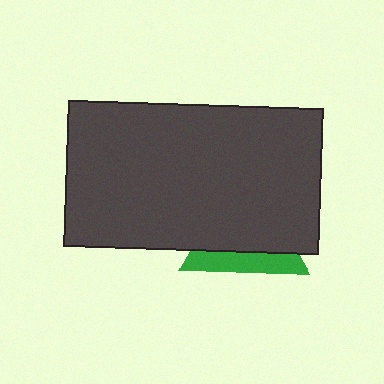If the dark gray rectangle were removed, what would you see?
You would see the complete green triangle.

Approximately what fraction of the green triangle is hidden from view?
Roughly 68% of the green triangle is hidden behind the dark gray rectangle.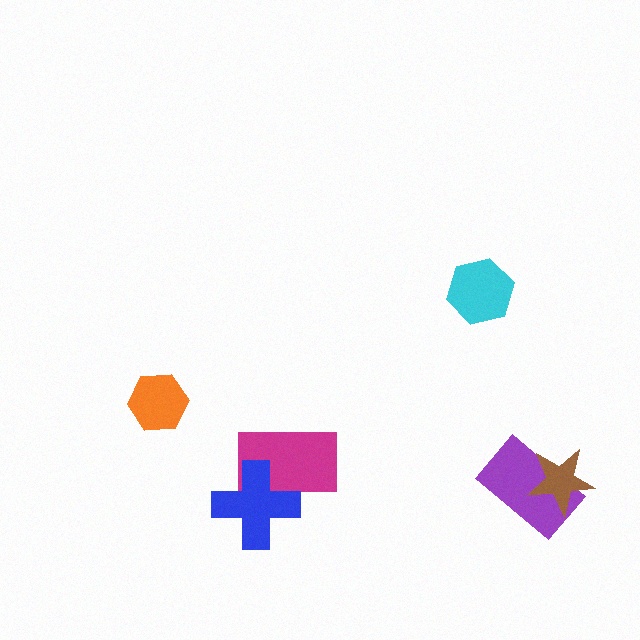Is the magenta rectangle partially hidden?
Yes, it is partially covered by another shape.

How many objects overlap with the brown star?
1 object overlaps with the brown star.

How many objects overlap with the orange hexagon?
0 objects overlap with the orange hexagon.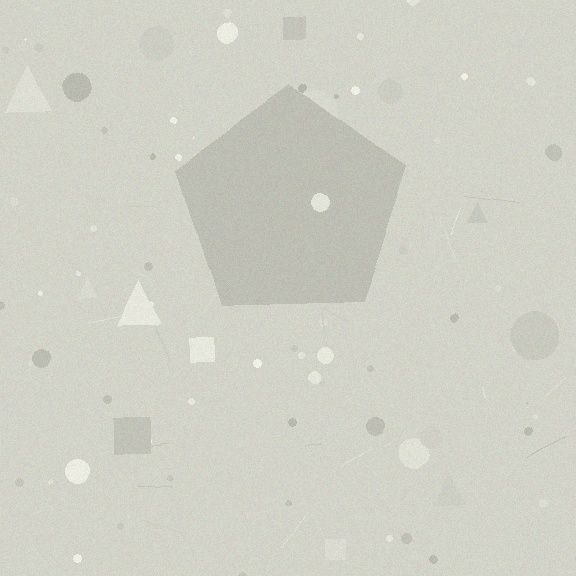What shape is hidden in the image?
A pentagon is hidden in the image.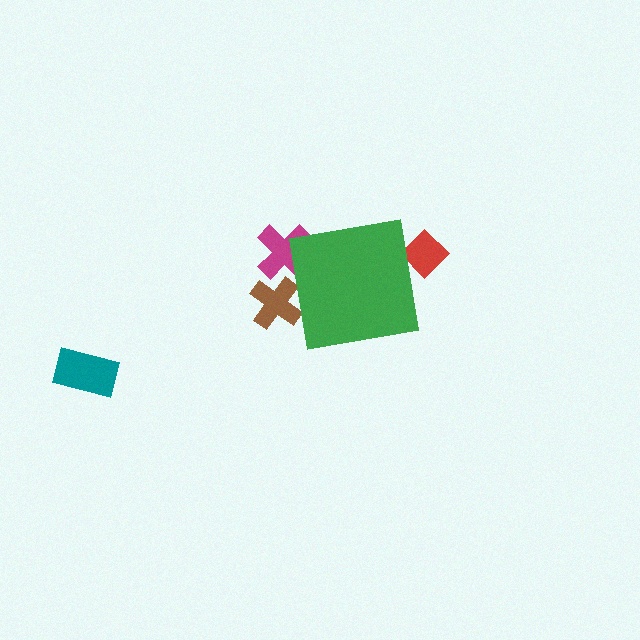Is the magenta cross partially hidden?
Yes, the magenta cross is partially hidden behind the green square.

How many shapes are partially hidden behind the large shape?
3 shapes are partially hidden.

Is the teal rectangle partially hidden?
No, the teal rectangle is fully visible.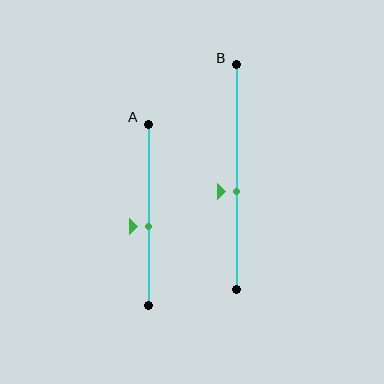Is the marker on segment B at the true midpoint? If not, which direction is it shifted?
No, the marker on segment B is shifted downward by about 6% of the segment length.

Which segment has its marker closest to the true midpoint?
Segment B has its marker closest to the true midpoint.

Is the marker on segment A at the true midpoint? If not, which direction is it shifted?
No, the marker on segment A is shifted downward by about 7% of the segment length.